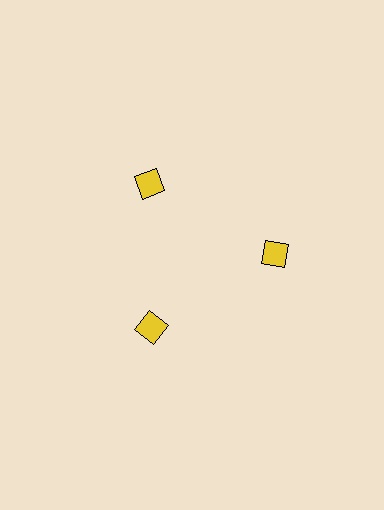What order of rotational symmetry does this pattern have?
This pattern has 3-fold rotational symmetry.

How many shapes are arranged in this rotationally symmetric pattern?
There are 3 shapes, arranged in 3 groups of 1.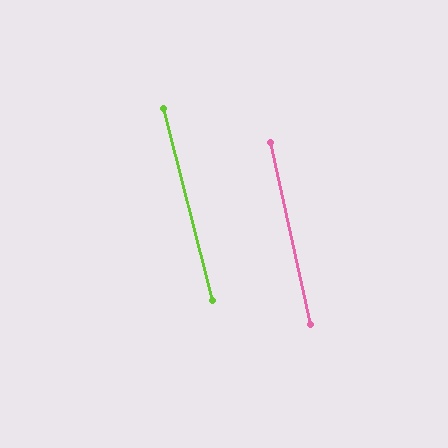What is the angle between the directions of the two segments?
Approximately 2 degrees.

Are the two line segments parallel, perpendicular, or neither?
Parallel — their directions differ by only 1.8°.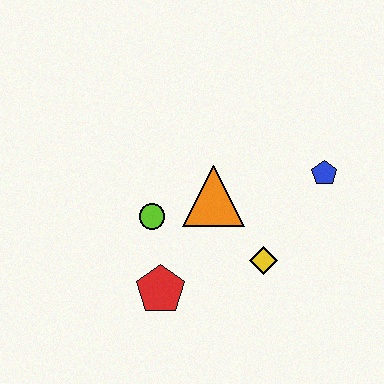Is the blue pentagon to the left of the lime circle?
No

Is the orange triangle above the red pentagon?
Yes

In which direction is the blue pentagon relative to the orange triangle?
The blue pentagon is to the right of the orange triangle.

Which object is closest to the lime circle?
The orange triangle is closest to the lime circle.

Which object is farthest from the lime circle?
The blue pentagon is farthest from the lime circle.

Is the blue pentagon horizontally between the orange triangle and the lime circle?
No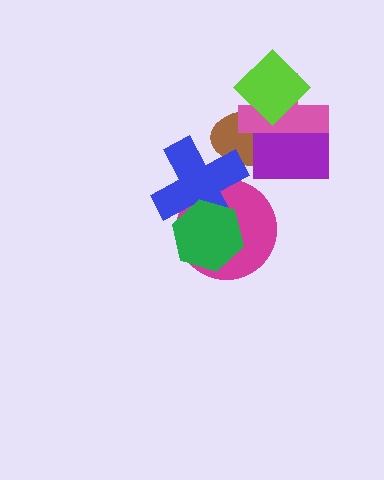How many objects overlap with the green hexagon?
2 objects overlap with the green hexagon.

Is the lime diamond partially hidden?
No, no other shape covers it.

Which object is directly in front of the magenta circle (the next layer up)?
The blue cross is directly in front of the magenta circle.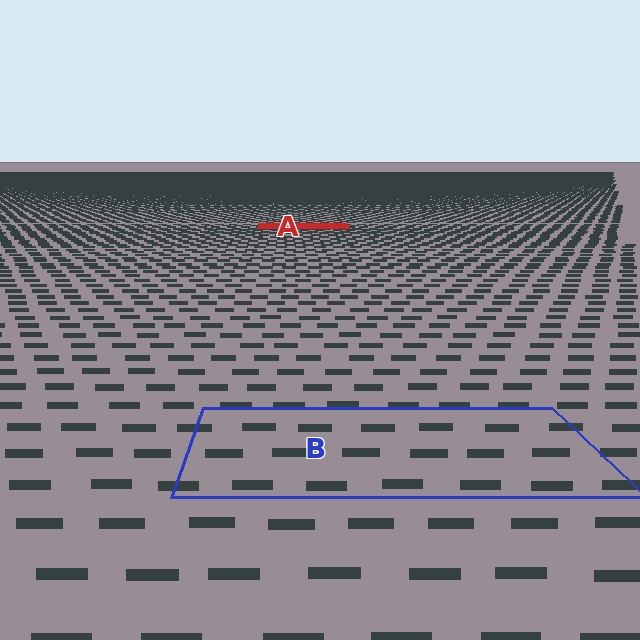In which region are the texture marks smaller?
The texture marks are smaller in region A, because it is farther away.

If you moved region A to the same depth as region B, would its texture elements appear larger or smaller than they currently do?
They would appear larger. At a closer depth, the same texture elements are projected at a bigger on-screen size.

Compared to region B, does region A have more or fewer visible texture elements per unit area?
Region A has more texture elements per unit area — they are packed more densely because it is farther away.